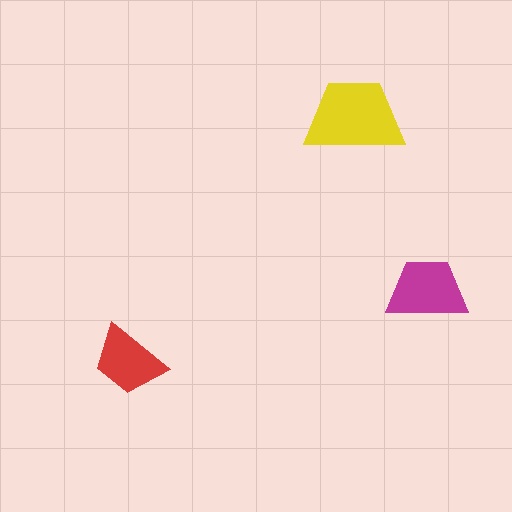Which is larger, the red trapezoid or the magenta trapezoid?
The magenta one.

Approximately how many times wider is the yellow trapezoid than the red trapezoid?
About 1.5 times wider.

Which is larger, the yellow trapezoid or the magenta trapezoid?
The yellow one.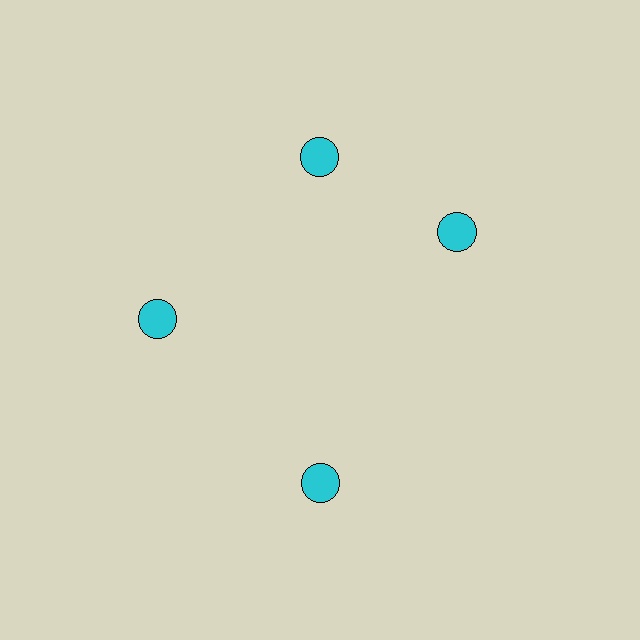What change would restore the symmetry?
The symmetry would be restored by rotating it back into even spacing with its neighbors so that all 4 circles sit at equal angles and equal distance from the center.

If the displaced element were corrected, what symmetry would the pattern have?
It would have 4-fold rotational symmetry — the pattern would map onto itself every 90 degrees.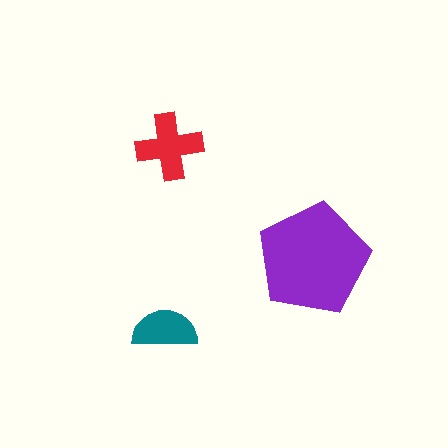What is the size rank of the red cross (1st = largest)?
2nd.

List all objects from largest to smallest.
The purple pentagon, the red cross, the teal semicircle.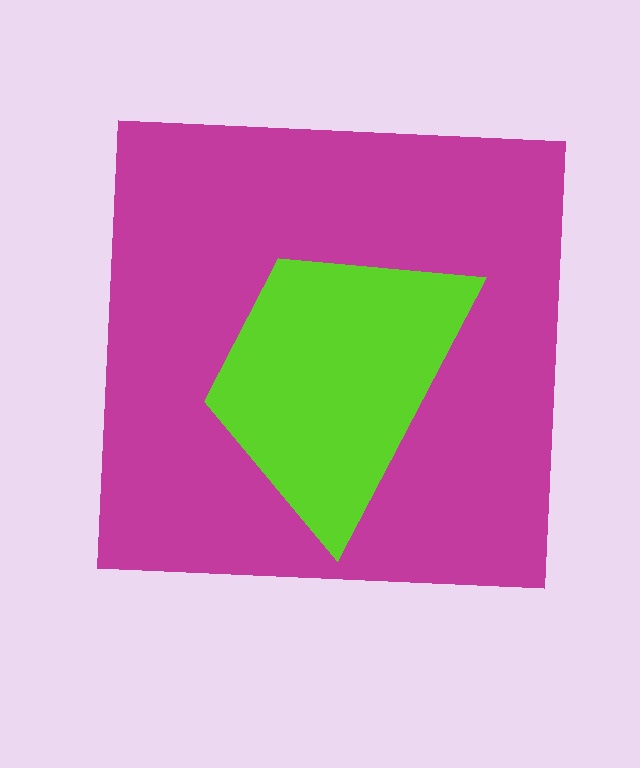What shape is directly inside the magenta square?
The lime trapezoid.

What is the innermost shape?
The lime trapezoid.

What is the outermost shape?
The magenta square.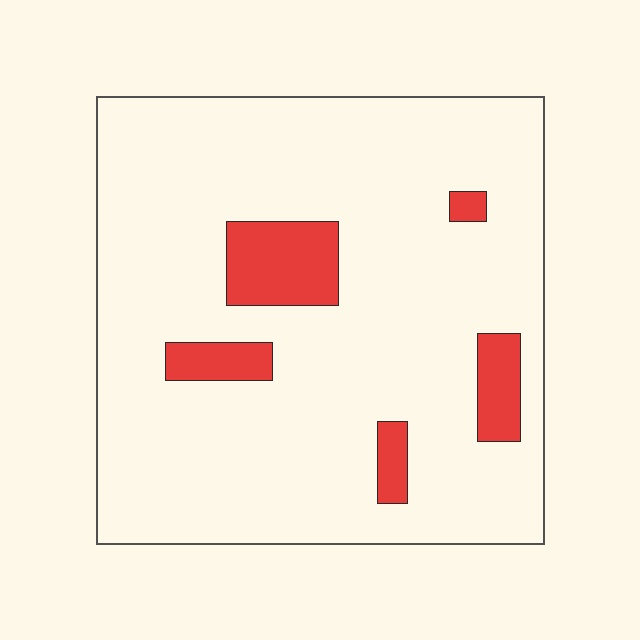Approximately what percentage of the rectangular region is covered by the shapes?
Approximately 10%.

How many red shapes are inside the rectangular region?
5.